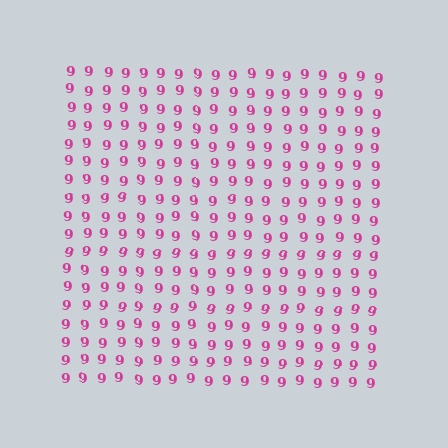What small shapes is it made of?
It is made of small digit 9's.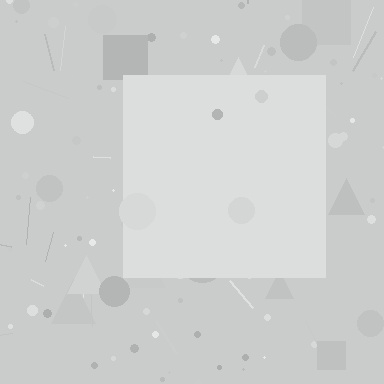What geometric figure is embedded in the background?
A square is embedded in the background.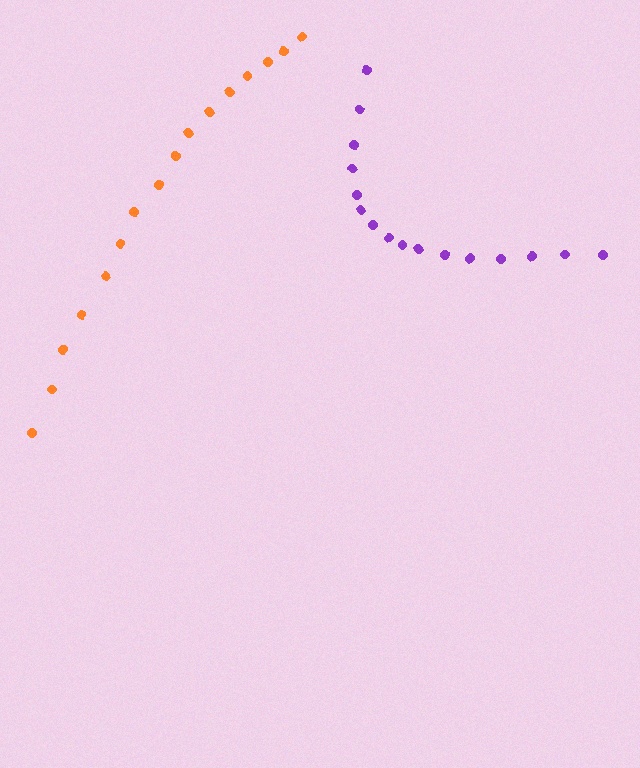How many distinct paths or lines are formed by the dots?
There are 2 distinct paths.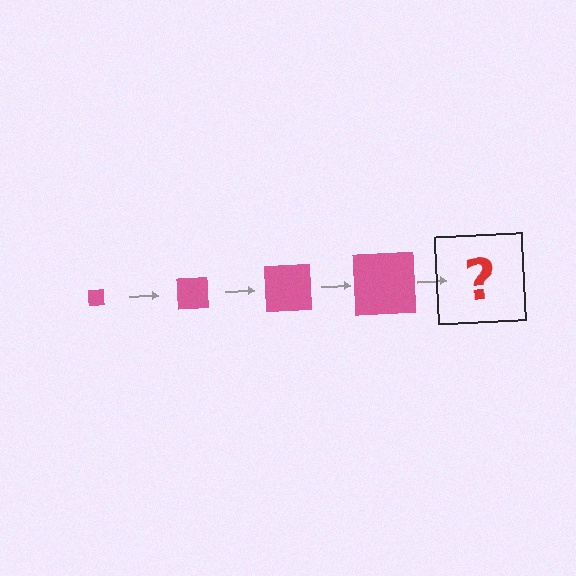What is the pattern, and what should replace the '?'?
The pattern is that the square gets progressively larger each step. The '?' should be a pink square, larger than the previous one.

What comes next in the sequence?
The next element should be a pink square, larger than the previous one.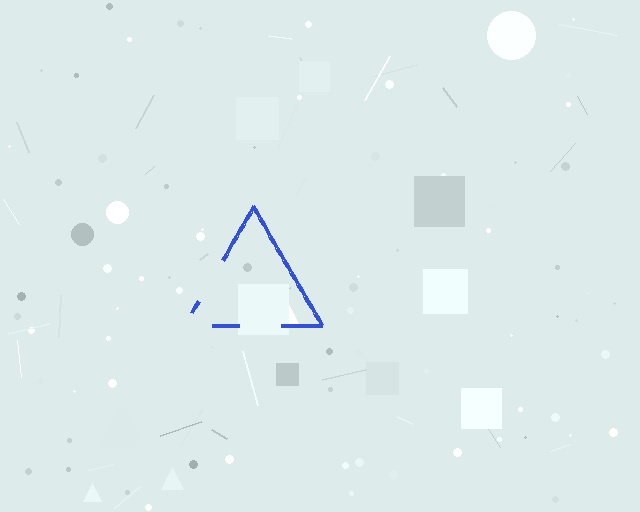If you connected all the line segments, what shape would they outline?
They would outline a triangle.